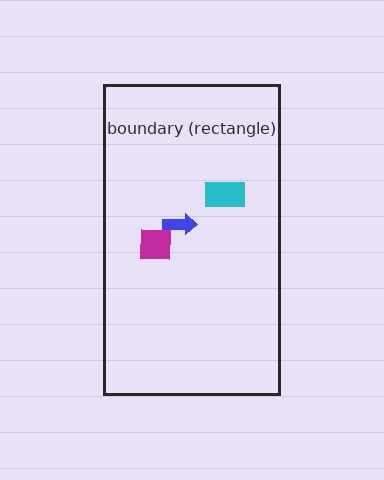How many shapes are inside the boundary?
3 inside, 0 outside.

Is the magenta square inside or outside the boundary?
Inside.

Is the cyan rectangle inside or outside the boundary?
Inside.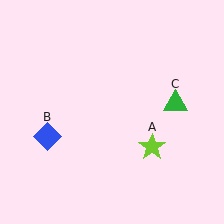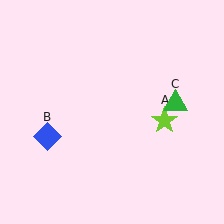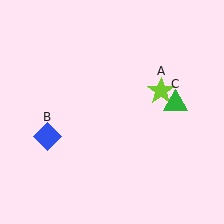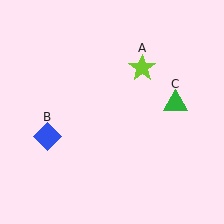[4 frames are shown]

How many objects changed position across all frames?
1 object changed position: lime star (object A).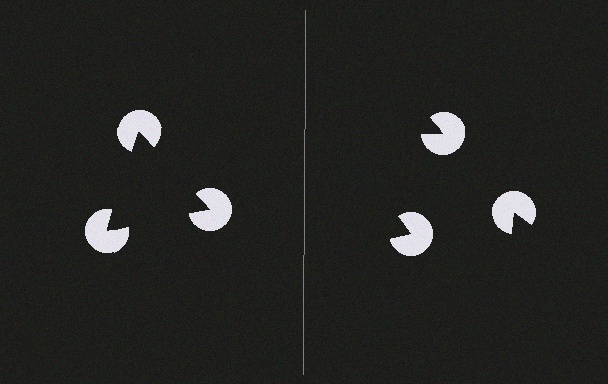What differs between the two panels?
The pac-man discs are positioned identically on both sides; only the wedge orientations differ. On the left they align to a triangle; on the right they are misaligned.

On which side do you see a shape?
An illusory triangle appears on the left side. On the right side the wedge cuts are rotated, so no coherent shape forms.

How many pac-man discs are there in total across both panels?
6 — 3 on each side.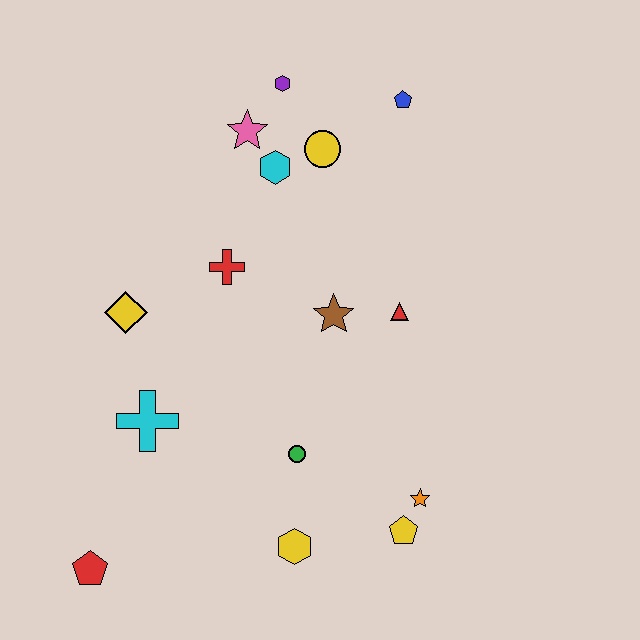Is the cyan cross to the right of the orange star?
No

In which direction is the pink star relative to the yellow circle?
The pink star is to the left of the yellow circle.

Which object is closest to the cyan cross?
The yellow diamond is closest to the cyan cross.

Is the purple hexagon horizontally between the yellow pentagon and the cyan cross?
Yes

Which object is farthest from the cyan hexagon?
The red pentagon is farthest from the cyan hexagon.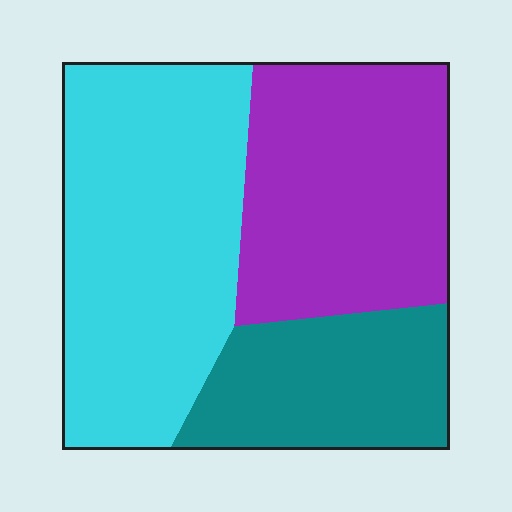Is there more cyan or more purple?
Cyan.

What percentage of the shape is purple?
Purple takes up about one third (1/3) of the shape.